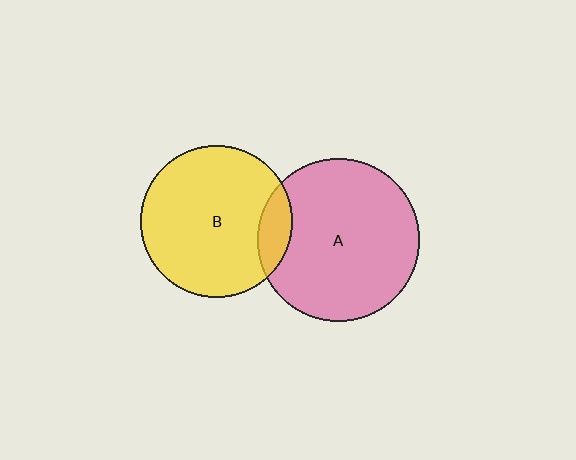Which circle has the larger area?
Circle A (pink).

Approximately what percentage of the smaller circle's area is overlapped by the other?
Approximately 15%.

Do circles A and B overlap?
Yes.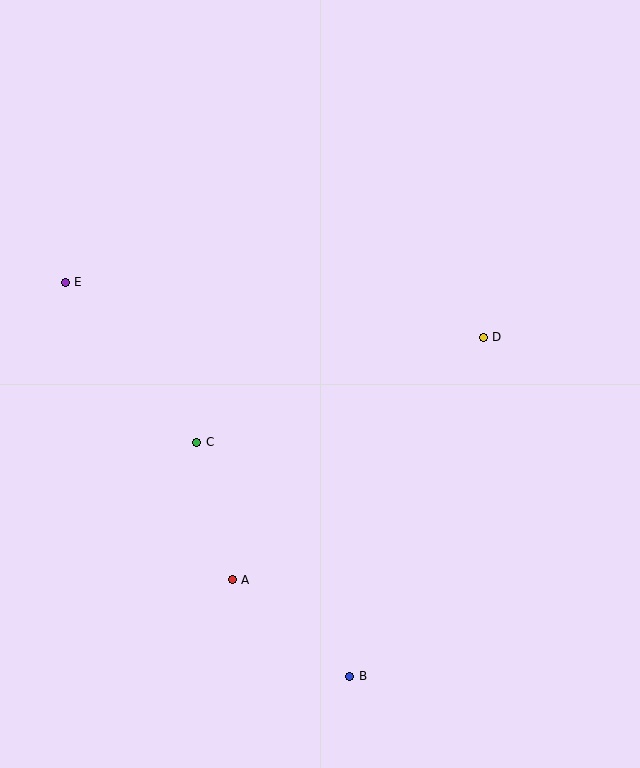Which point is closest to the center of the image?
Point C at (197, 442) is closest to the center.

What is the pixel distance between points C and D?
The distance between C and D is 305 pixels.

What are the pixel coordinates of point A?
Point A is at (232, 580).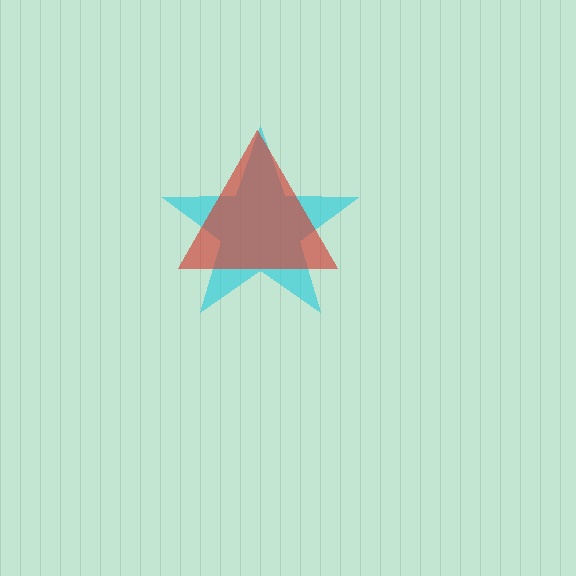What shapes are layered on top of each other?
The layered shapes are: a cyan star, a red triangle.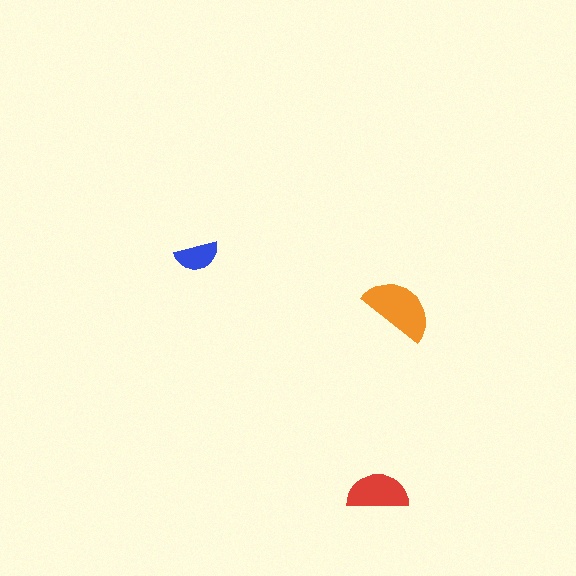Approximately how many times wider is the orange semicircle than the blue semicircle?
About 1.5 times wider.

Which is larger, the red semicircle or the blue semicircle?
The red one.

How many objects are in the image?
There are 3 objects in the image.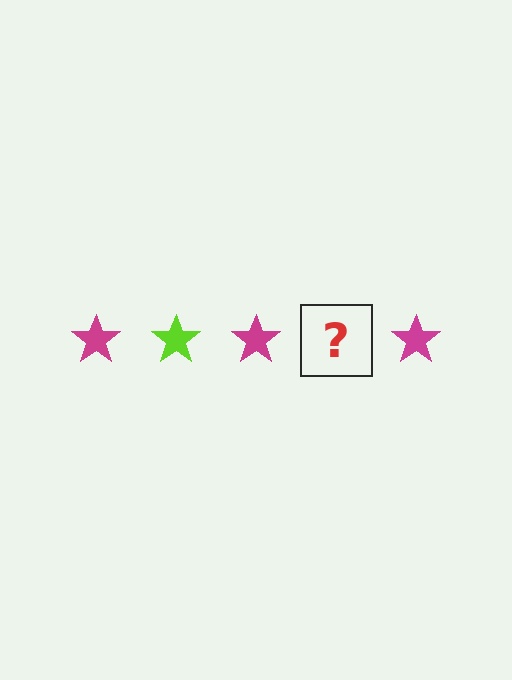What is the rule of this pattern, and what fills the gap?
The rule is that the pattern cycles through magenta, lime stars. The gap should be filled with a lime star.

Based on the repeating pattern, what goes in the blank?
The blank should be a lime star.